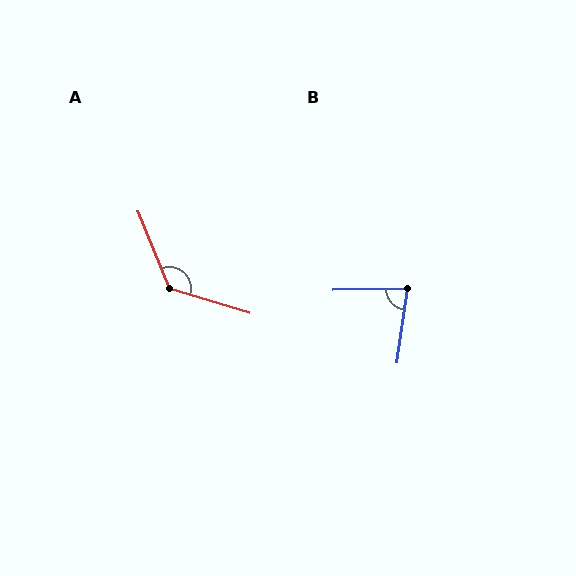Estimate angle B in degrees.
Approximately 81 degrees.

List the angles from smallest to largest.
B (81°), A (129°).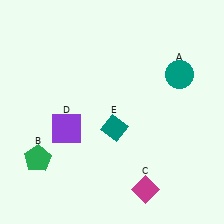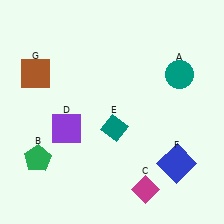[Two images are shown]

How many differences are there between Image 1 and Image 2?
There are 2 differences between the two images.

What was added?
A blue square (F), a brown square (G) were added in Image 2.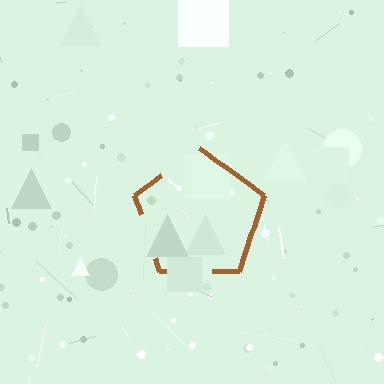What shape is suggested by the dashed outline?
The dashed outline suggests a pentagon.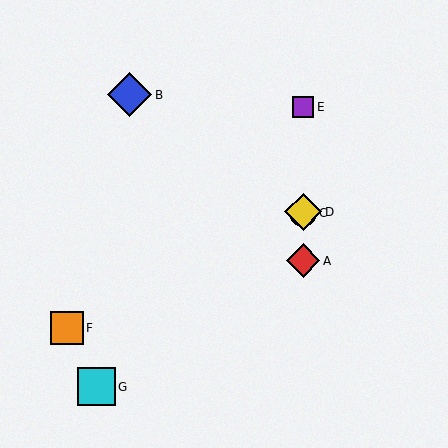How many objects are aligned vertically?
4 objects (A, C, D, E) are aligned vertically.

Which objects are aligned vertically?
Objects A, C, D, E are aligned vertically.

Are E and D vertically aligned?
Yes, both are at x≈303.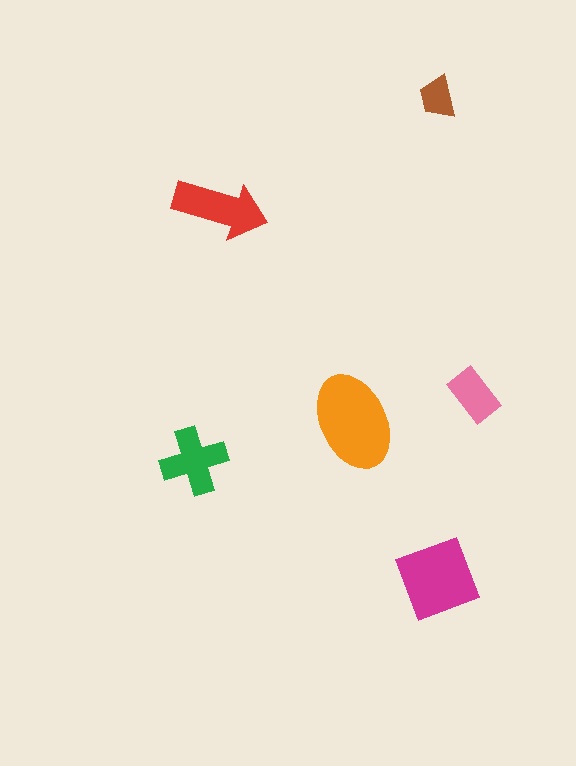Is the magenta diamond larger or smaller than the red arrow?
Larger.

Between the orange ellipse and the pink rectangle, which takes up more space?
The orange ellipse.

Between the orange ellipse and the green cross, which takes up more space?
The orange ellipse.